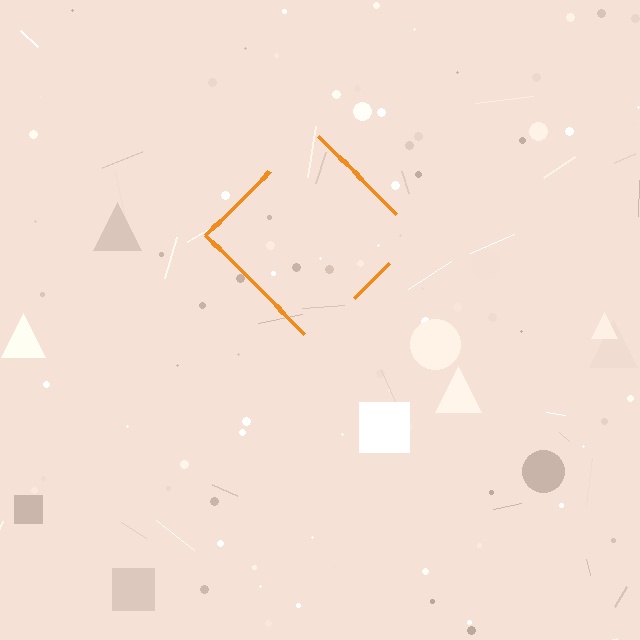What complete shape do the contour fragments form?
The contour fragments form a diamond.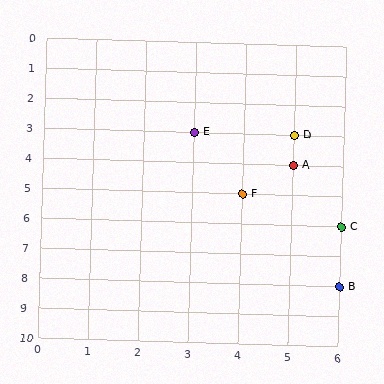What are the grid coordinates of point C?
Point C is at grid coordinates (6, 6).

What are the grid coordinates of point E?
Point E is at grid coordinates (3, 3).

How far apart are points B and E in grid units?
Points B and E are 3 columns and 5 rows apart (about 5.8 grid units diagonally).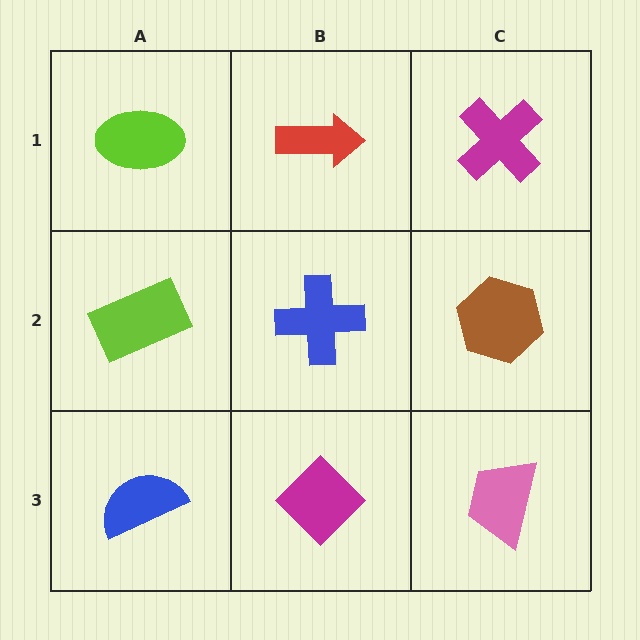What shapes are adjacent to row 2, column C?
A magenta cross (row 1, column C), a pink trapezoid (row 3, column C), a blue cross (row 2, column B).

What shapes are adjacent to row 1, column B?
A blue cross (row 2, column B), a lime ellipse (row 1, column A), a magenta cross (row 1, column C).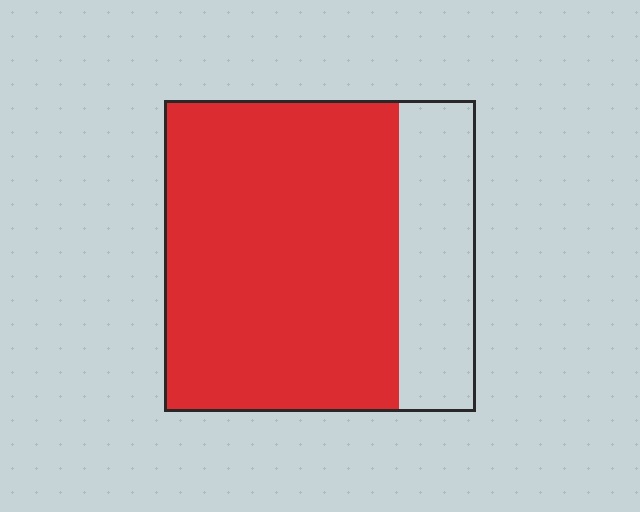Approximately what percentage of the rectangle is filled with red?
Approximately 75%.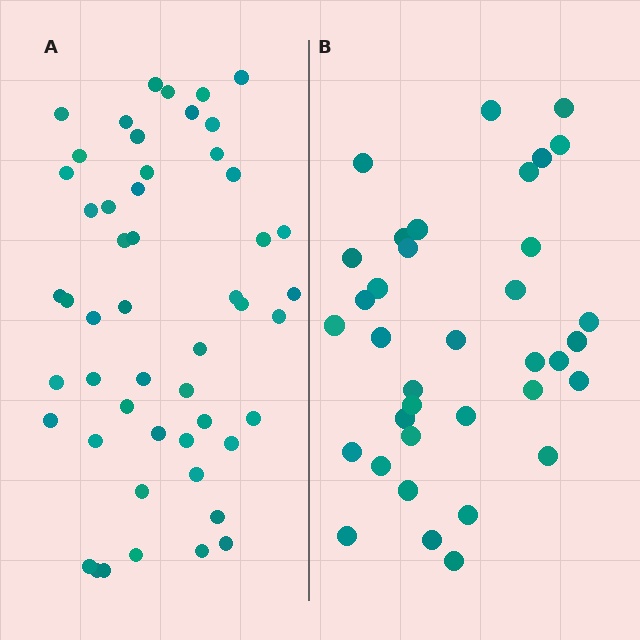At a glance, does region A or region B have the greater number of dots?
Region A (the left region) has more dots.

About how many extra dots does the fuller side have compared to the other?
Region A has approximately 15 more dots than region B.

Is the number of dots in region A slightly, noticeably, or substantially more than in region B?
Region A has noticeably more, but not dramatically so. The ratio is roughly 1.4 to 1.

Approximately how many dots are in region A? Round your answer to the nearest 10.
About 50 dots. (The exact count is 51, which rounds to 50.)